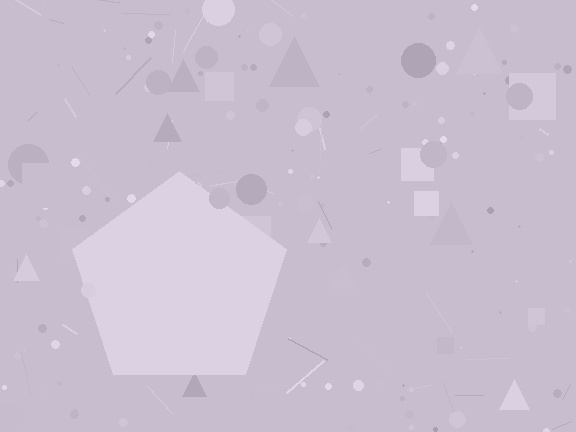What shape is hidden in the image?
A pentagon is hidden in the image.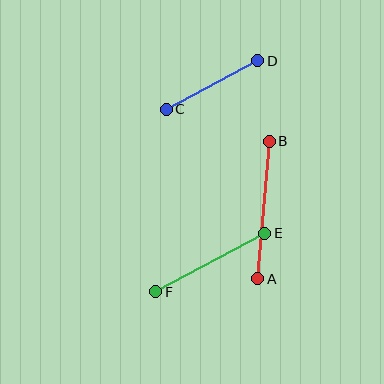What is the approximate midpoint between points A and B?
The midpoint is at approximately (264, 210) pixels.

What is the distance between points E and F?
The distance is approximately 124 pixels.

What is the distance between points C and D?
The distance is approximately 104 pixels.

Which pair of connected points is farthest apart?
Points A and B are farthest apart.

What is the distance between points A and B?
The distance is approximately 138 pixels.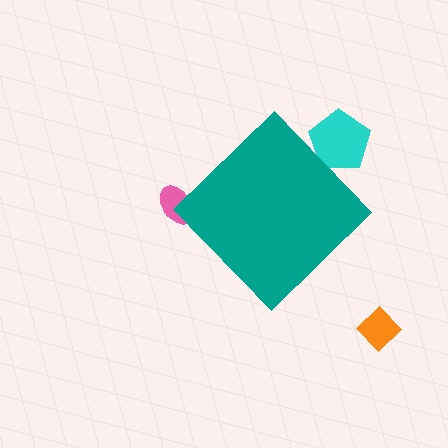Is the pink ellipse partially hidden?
Yes, the pink ellipse is partially hidden behind the teal diamond.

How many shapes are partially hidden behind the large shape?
2 shapes are partially hidden.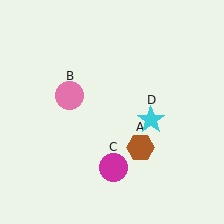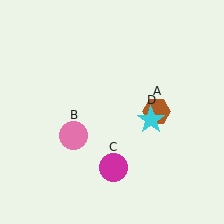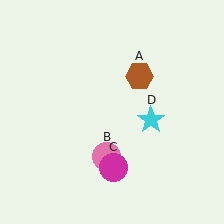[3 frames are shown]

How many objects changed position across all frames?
2 objects changed position: brown hexagon (object A), pink circle (object B).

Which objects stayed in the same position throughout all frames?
Magenta circle (object C) and cyan star (object D) remained stationary.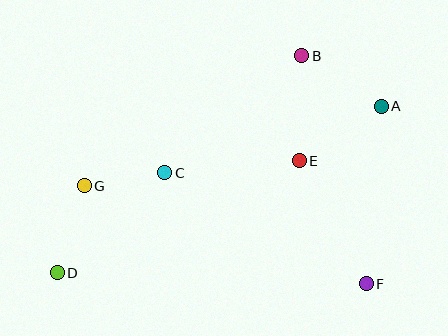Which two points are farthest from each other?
Points A and D are farthest from each other.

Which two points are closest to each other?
Points C and G are closest to each other.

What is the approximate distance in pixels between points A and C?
The distance between A and C is approximately 227 pixels.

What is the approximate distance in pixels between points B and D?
The distance between B and D is approximately 327 pixels.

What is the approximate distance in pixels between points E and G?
The distance between E and G is approximately 217 pixels.